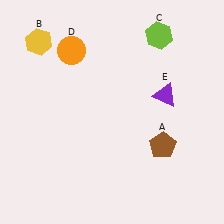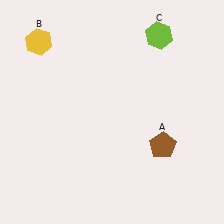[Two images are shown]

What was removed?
The purple triangle (E), the orange circle (D) were removed in Image 2.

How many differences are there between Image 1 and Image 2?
There are 2 differences between the two images.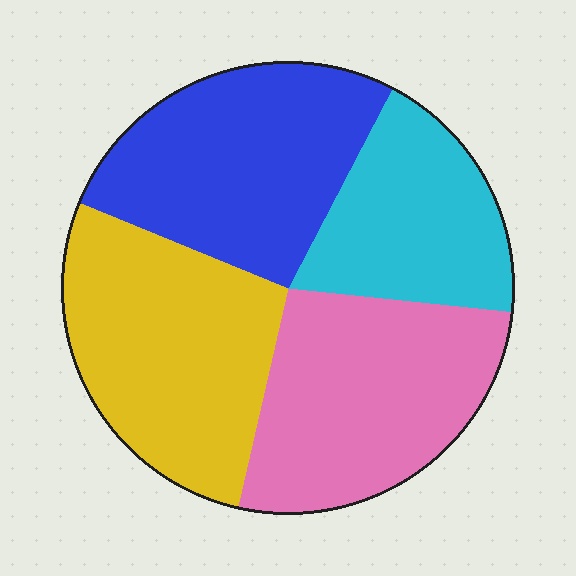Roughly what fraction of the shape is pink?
Pink takes up about one quarter (1/4) of the shape.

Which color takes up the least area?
Cyan, at roughly 20%.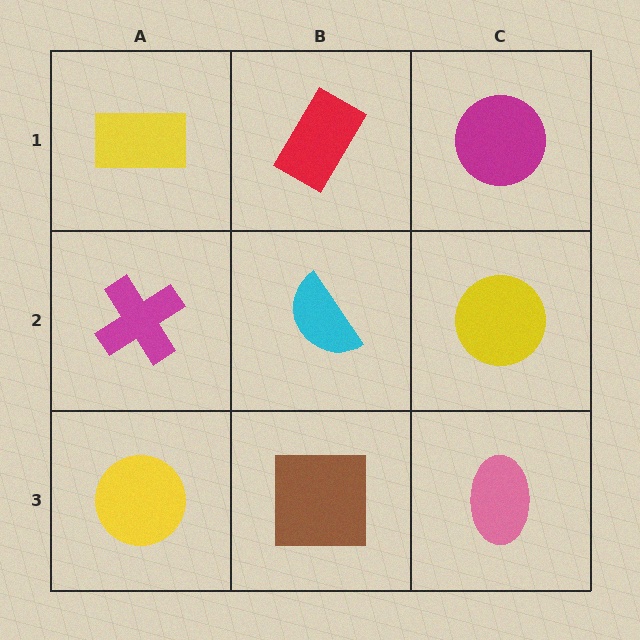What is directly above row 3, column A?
A magenta cross.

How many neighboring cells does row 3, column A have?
2.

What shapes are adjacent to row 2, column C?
A magenta circle (row 1, column C), a pink ellipse (row 3, column C), a cyan semicircle (row 2, column B).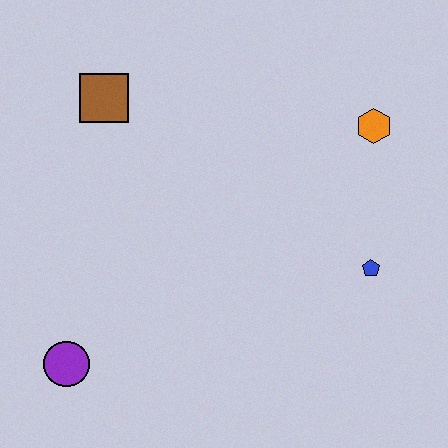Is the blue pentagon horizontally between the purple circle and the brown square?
No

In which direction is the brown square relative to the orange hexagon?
The brown square is to the left of the orange hexagon.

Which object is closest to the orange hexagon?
The blue pentagon is closest to the orange hexagon.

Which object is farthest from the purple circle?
The orange hexagon is farthest from the purple circle.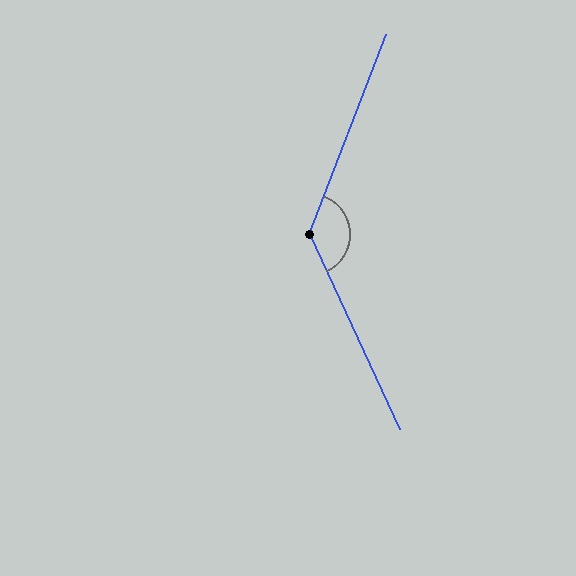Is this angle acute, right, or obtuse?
It is obtuse.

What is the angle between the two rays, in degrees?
Approximately 134 degrees.